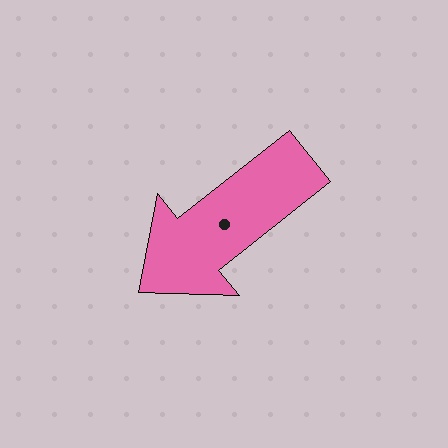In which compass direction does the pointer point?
Southwest.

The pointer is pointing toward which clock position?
Roughly 8 o'clock.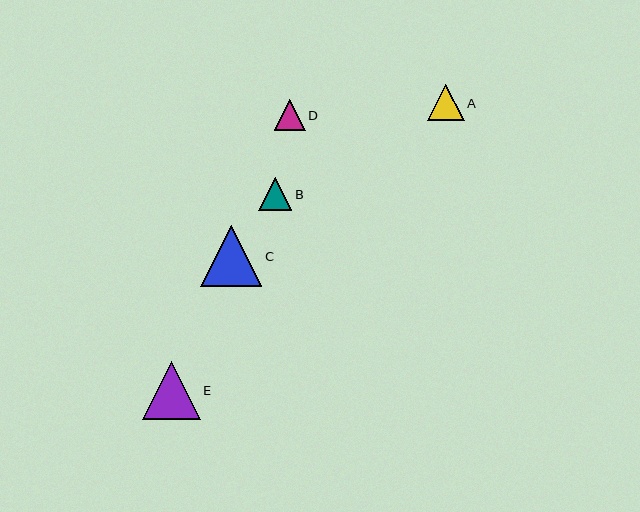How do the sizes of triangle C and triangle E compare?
Triangle C and triangle E are approximately the same size.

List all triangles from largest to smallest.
From largest to smallest: C, E, A, B, D.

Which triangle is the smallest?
Triangle D is the smallest with a size of approximately 31 pixels.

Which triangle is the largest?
Triangle C is the largest with a size of approximately 61 pixels.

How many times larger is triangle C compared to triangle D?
Triangle C is approximately 2.0 times the size of triangle D.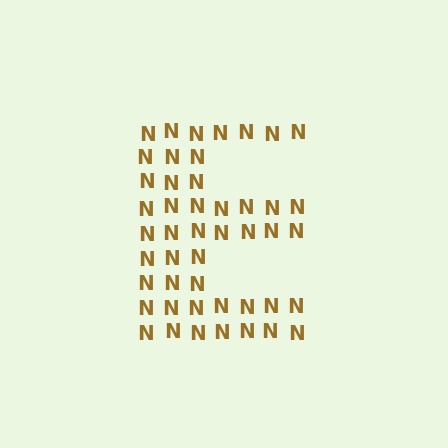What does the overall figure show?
The overall figure shows the letter E.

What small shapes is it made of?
It is made of small letter N's.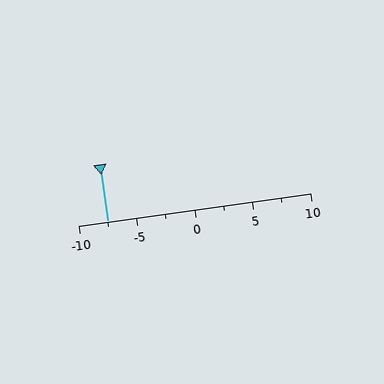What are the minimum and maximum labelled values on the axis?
The axis runs from -10 to 10.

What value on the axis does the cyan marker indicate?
The marker indicates approximately -7.5.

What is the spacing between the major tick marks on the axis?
The major ticks are spaced 5 apart.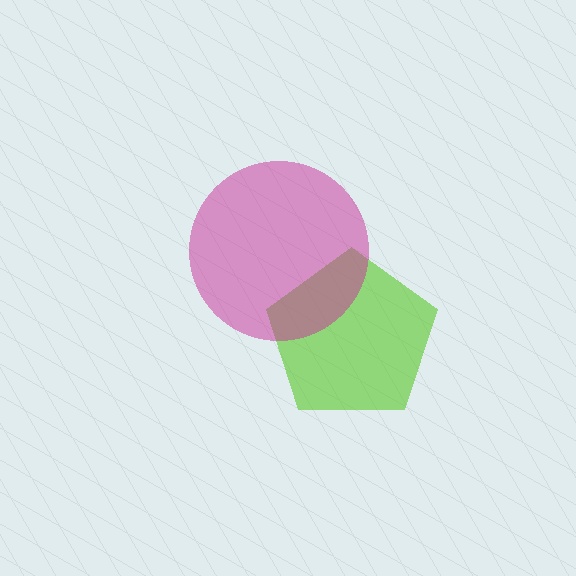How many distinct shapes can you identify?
There are 2 distinct shapes: a lime pentagon, a magenta circle.